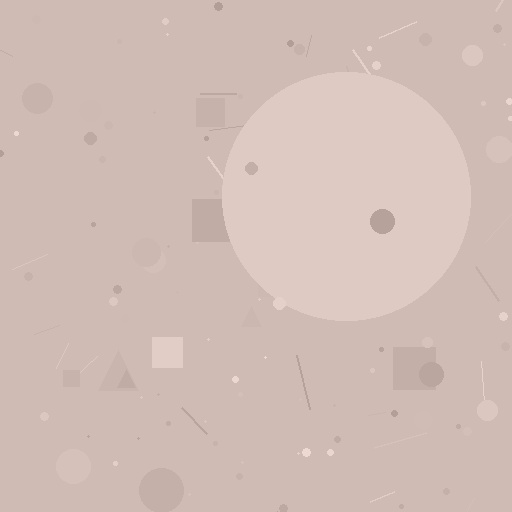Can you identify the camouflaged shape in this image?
The camouflaged shape is a circle.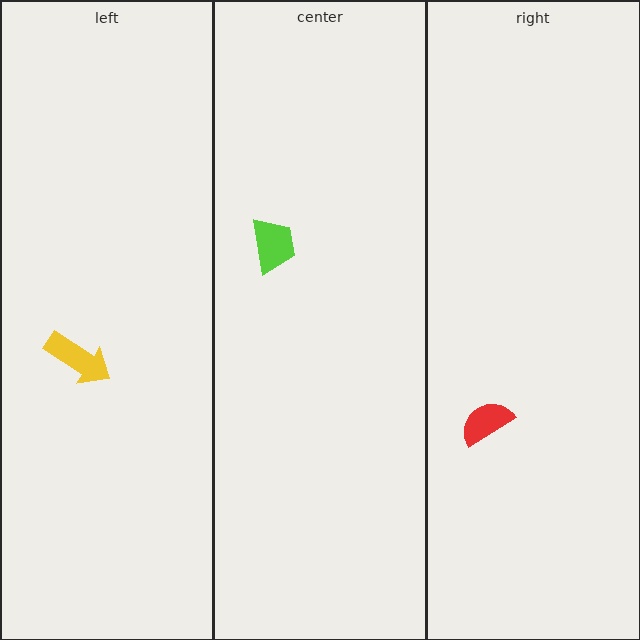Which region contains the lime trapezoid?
The center region.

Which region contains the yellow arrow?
The left region.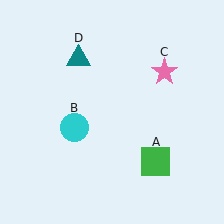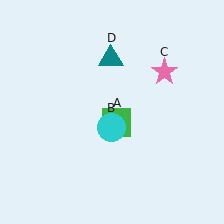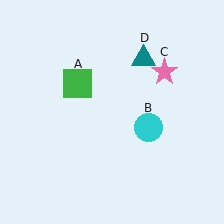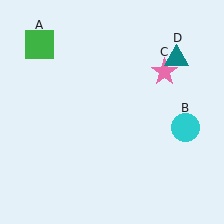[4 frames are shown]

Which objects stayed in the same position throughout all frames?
Pink star (object C) remained stationary.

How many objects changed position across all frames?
3 objects changed position: green square (object A), cyan circle (object B), teal triangle (object D).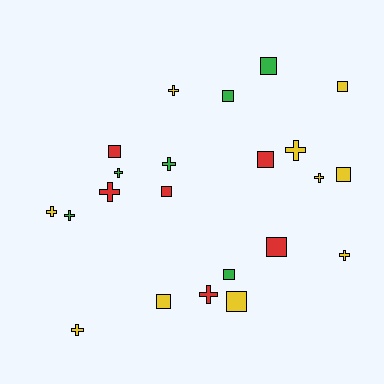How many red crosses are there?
There are 2 red crosses.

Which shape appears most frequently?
Square, with 11 objects.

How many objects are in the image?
There are 22 objects.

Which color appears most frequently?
Yellow, with 10 objects.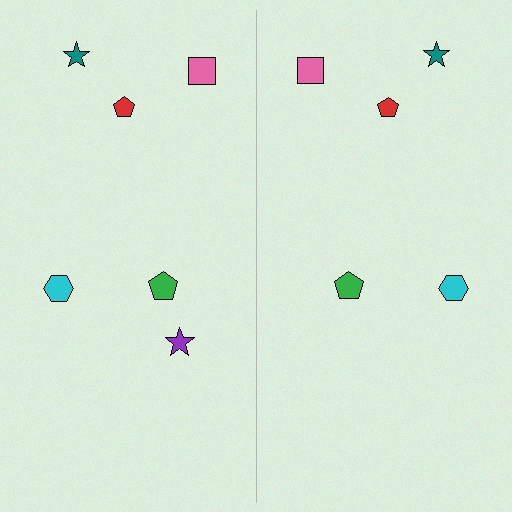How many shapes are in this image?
There are 11 shapes in this image.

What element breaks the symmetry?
A purple star is missing from the right side.